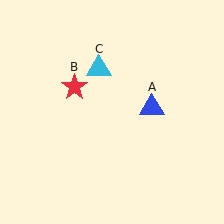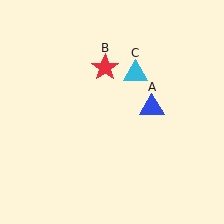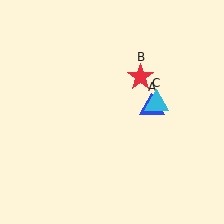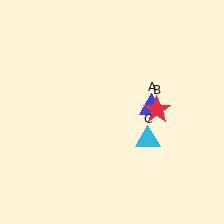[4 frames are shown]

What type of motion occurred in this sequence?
The red star (object B), cyan triangle (object C) rotated clockwise around the center of the scene.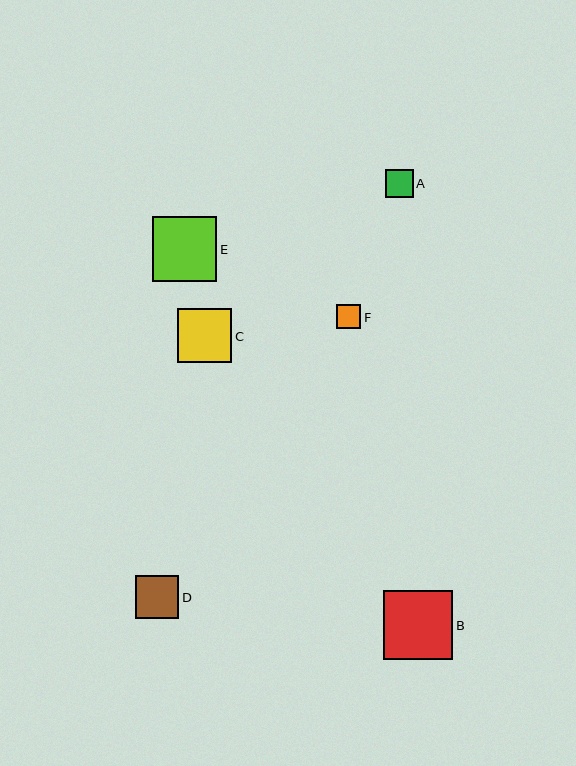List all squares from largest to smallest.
From largest to smallest: B, E, C, D, A, F.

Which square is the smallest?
Square F is the smallest with a size of approximately 24 pixels.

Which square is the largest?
Square B is the largest with a size of approximately 70 pixels.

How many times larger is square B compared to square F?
Square B is approximately 2.9 times the size of square F.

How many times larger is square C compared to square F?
Square C is approximately 2.2 times the size of square F.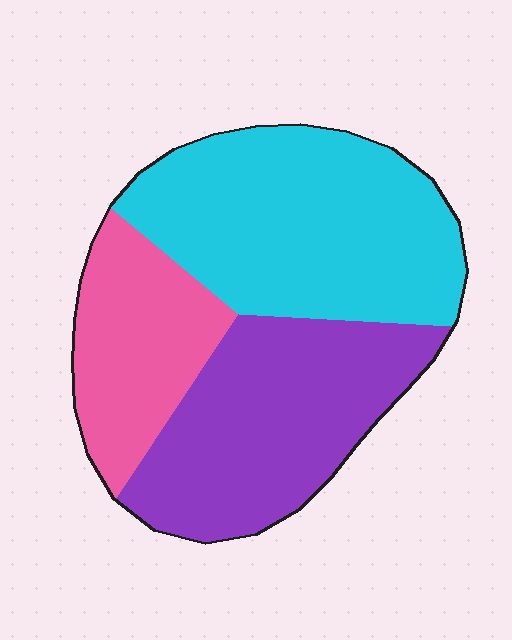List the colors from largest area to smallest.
From largest to smallest: cyan, purple, pink.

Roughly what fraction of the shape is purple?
Purple covers 35% of the shape.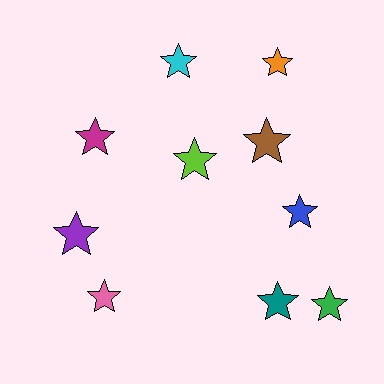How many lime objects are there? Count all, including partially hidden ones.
There is 1 lime object.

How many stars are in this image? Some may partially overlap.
There are 10 stars.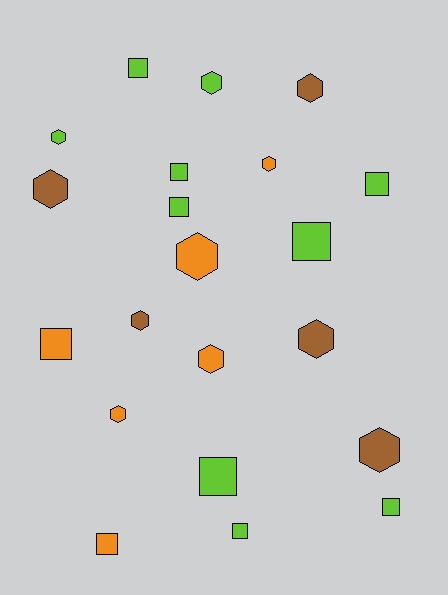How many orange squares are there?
There are 2 orange squares.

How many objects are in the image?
There are 21 objects.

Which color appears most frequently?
Lime, with 10 objects.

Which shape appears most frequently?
Hexagon, with 11 objects.